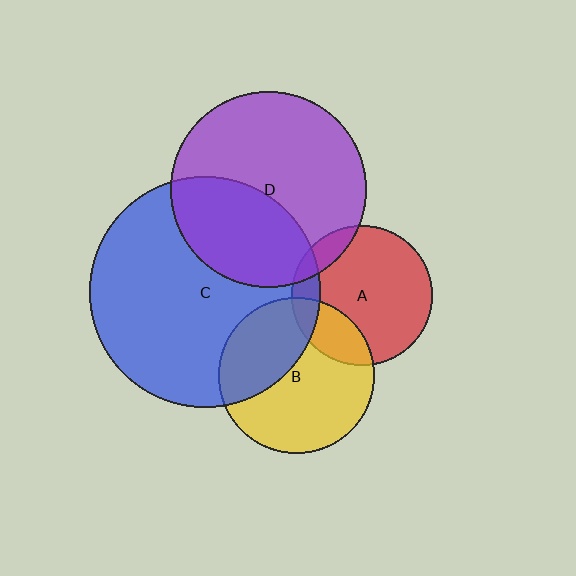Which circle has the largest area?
Circle C (blue).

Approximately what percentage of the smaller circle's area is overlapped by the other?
Approximately 40%.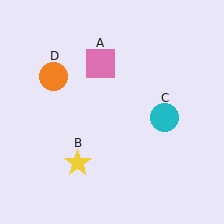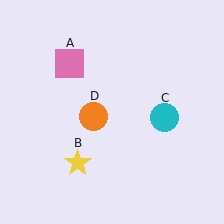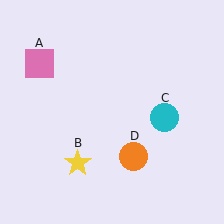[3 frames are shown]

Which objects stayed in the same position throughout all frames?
Yellow star (object B) and cyan circle (object C) remained stationary.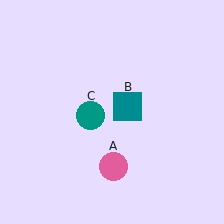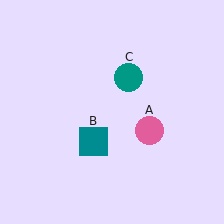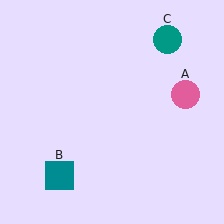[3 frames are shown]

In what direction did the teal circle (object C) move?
The teal circle (object C) moved up and to the right.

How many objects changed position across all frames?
3 objects changed position: pink circle (object A), teal square (object B), teal circle (object C).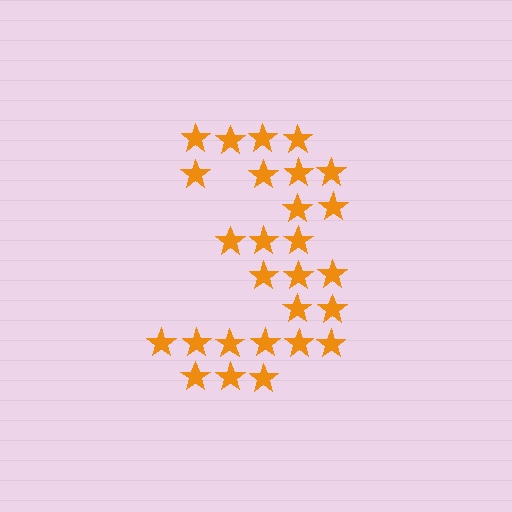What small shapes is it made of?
It is made of small stars.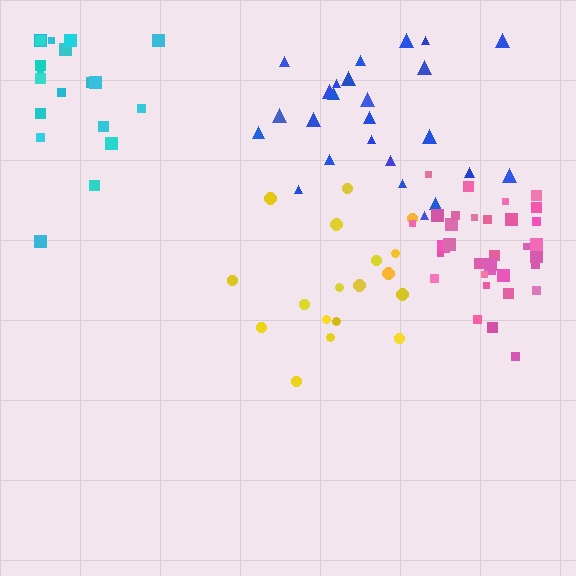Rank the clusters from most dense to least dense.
pink, yellow, blue, cyan.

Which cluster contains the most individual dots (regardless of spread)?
Pink (34).